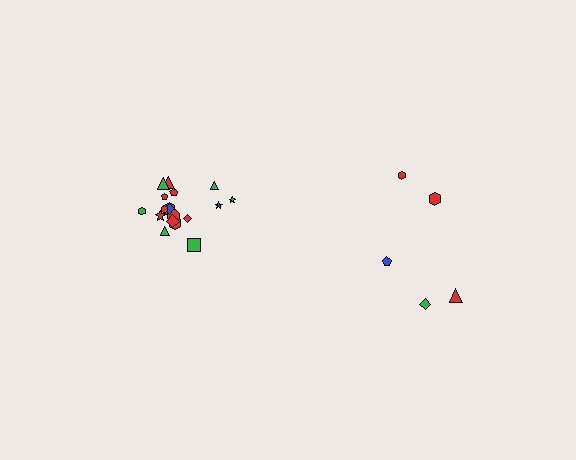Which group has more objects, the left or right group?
The left group.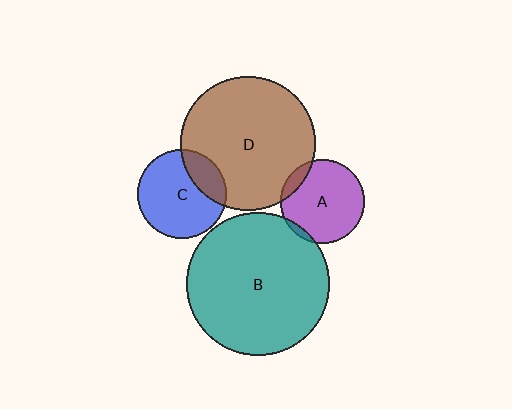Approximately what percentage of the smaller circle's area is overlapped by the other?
Approximately 5%.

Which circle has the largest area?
Circle B (teal).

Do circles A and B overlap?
Yes.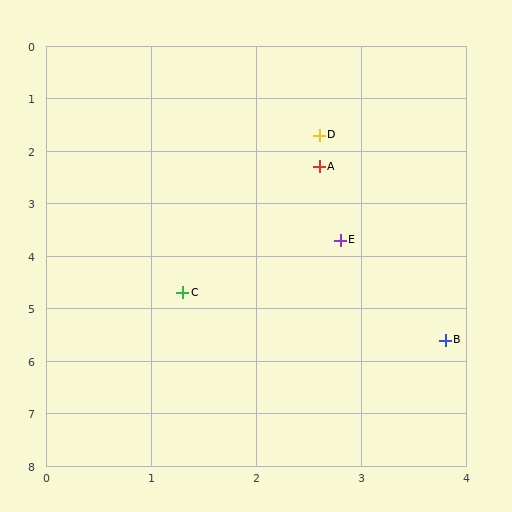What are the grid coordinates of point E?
Point E is at approximately (2.8, 3.7).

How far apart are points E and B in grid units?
Points E and B are about 2.1 grid units apart.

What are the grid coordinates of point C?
Point C is at approximately (1.3, 4.7).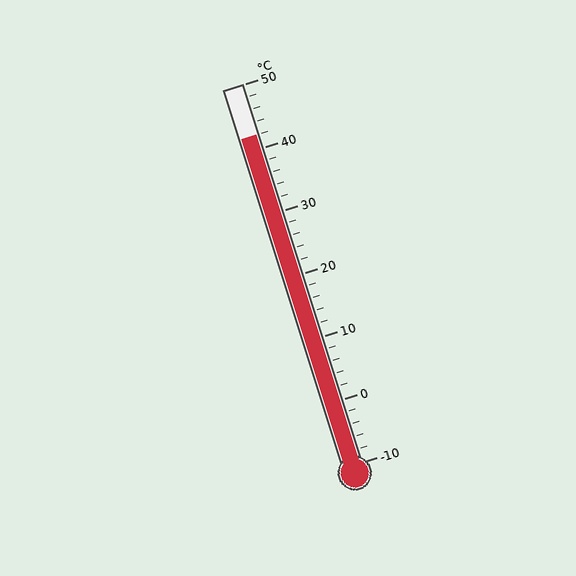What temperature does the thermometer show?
The thermometer shows approximately 42°C.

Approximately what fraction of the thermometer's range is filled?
The thermometer is filled to approximately 85% of its range.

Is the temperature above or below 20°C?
The temperature is above 20°C.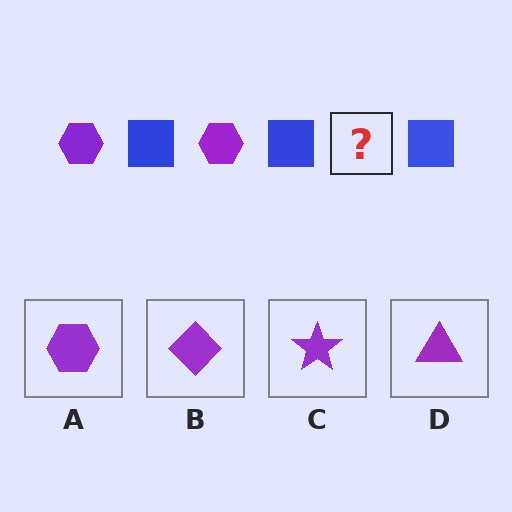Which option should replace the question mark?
Option A.